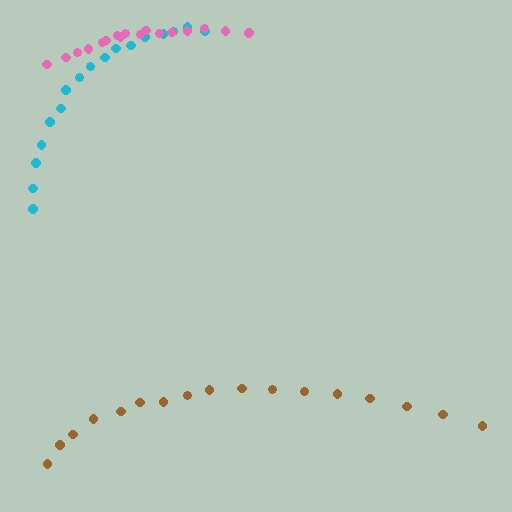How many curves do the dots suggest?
There are 3 distinct paths.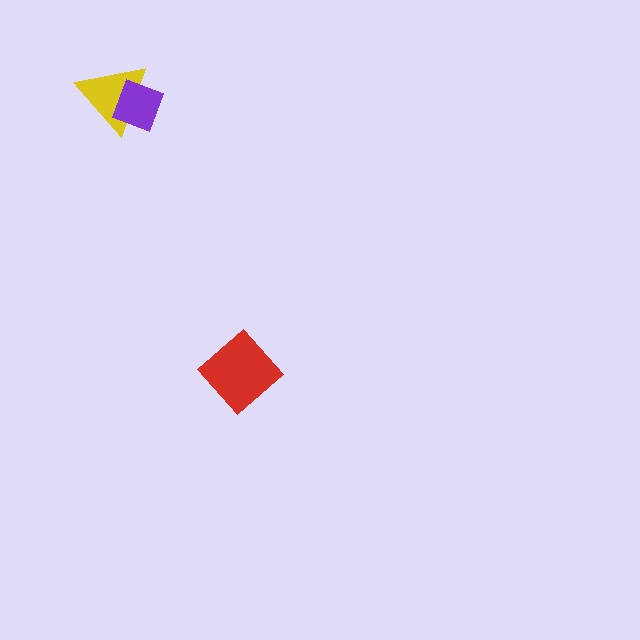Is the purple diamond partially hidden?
No, no other shape covers it.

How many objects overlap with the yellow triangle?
1 object overlaps with the yellow triangle.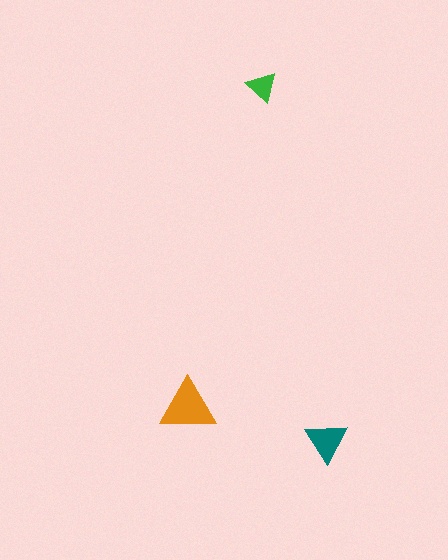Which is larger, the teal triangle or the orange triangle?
The orange one.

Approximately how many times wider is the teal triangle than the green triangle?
About 1.5 times wider.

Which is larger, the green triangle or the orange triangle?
The orange one.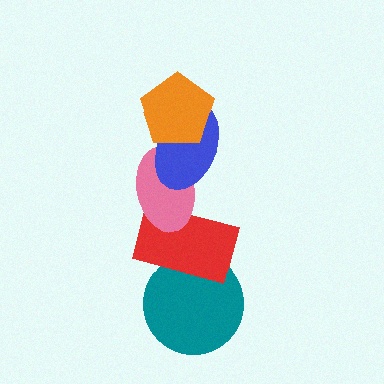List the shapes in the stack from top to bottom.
From top to bottom: the orange pentagon, the blue ellipse, the pink ellipse, the red rectangle, the teal circle.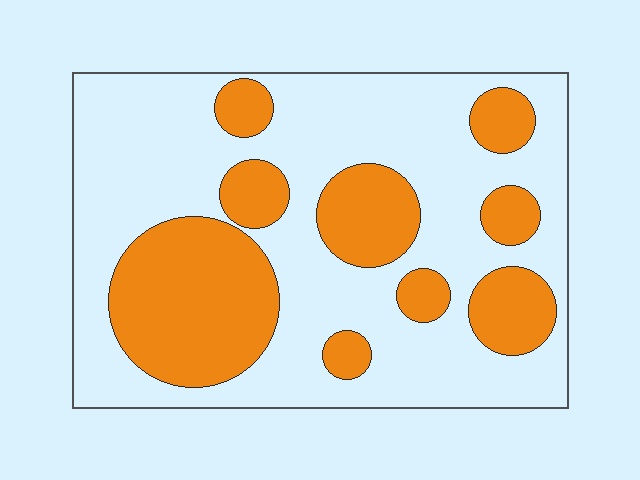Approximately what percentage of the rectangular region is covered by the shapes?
Approximately 35%.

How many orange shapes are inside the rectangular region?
9.